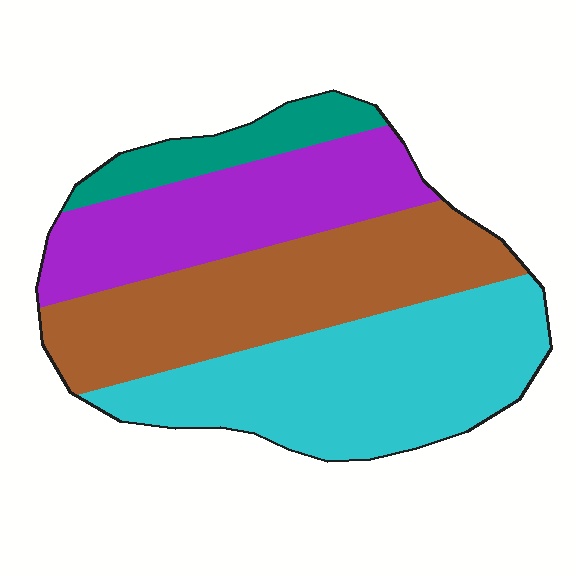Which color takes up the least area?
Teal, at roughly 10%.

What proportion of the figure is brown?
Brown takes up about one third (1/3) of the figure.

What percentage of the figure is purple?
Purple takes up about one quarter (1/4) of the figure.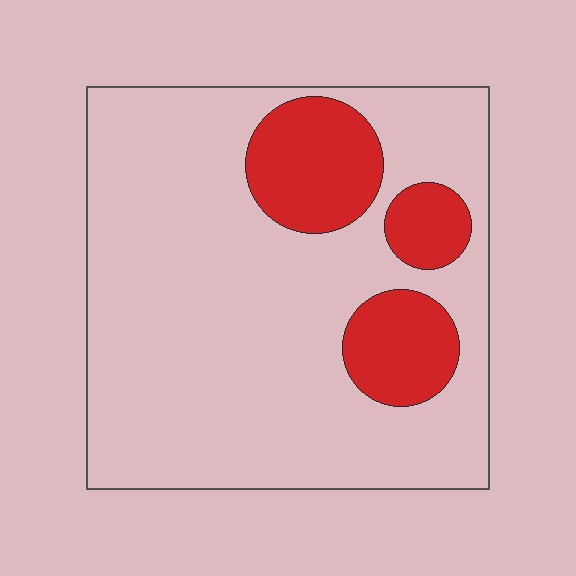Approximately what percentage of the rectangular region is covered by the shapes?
Approximately 20%.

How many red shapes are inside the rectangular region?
3.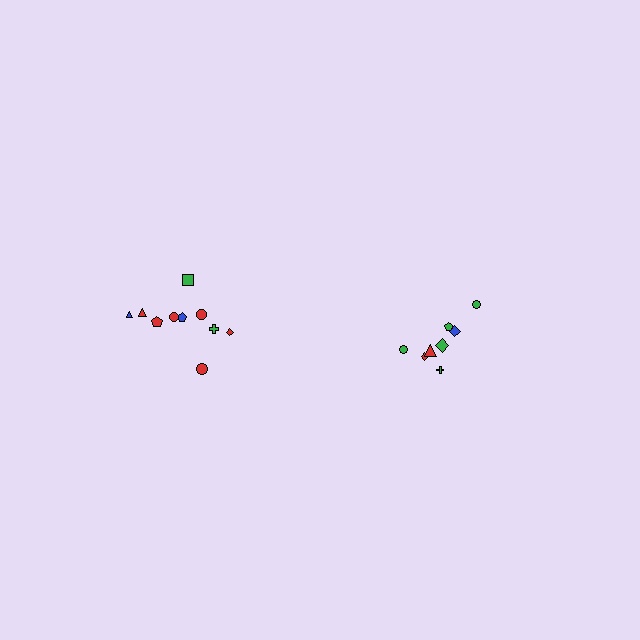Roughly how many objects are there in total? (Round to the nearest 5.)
Roughly 20 objects in total.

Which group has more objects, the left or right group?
The left group.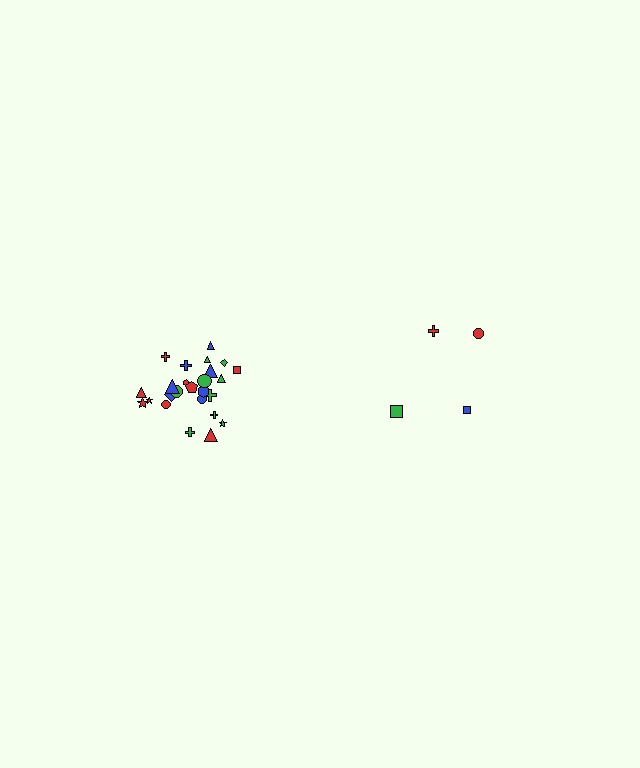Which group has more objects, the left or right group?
The left group.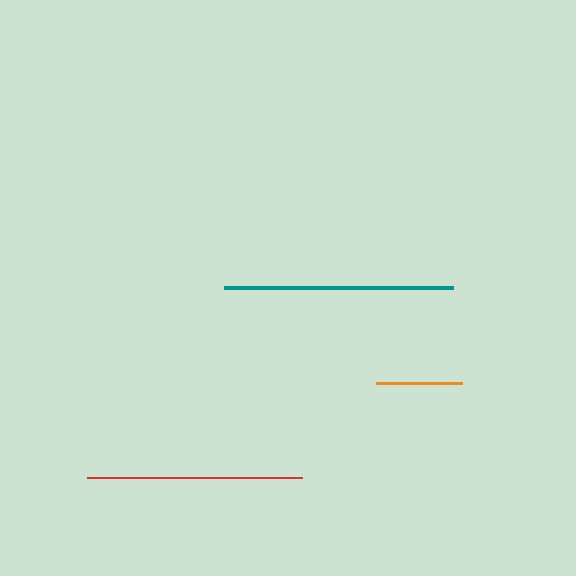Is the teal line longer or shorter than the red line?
The teal line is longer than the red line.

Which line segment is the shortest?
The orange line is the shortest at approximately 87 pixels.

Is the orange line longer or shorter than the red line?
The red line is longer than the orange line.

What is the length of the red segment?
The red segment is approximately 215 pixels long.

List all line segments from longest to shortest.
From longest to shortest: teal, red, orange.